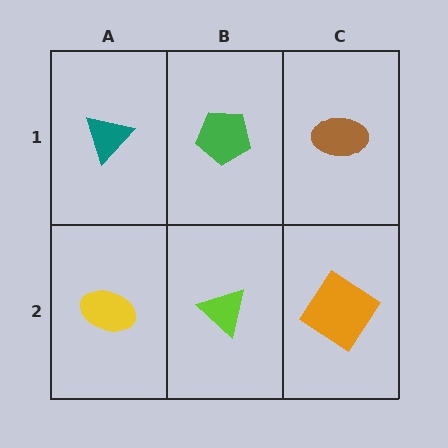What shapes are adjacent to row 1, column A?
A yellow ellipse (row 2, column A), a green pentagon (row 1, column B).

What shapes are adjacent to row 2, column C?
A brown ellipse (row 1, column C), a lime triangle (row 2, column B).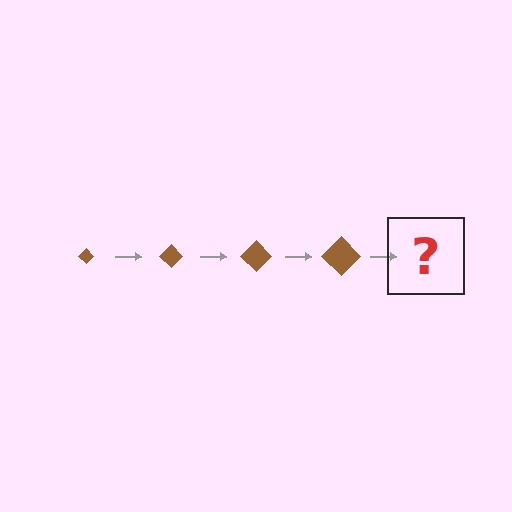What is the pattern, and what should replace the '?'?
The pattern is that the diamond gets progressively larger each step. The '?' should be a brown diamond, larger than the previous one.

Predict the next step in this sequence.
The next step is a brown diamond, larger than the previous one.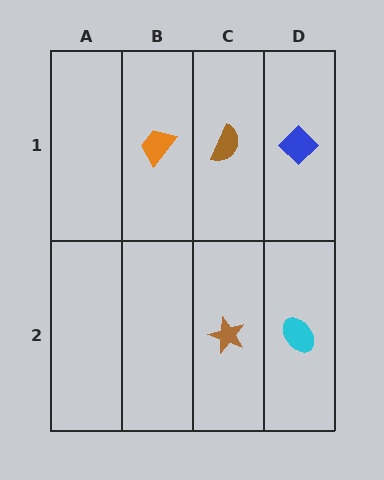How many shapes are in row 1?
3 shapes.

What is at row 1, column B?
An orange trapezoid.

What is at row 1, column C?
A brown semicircle.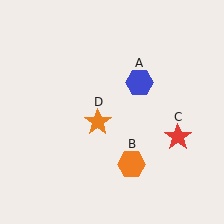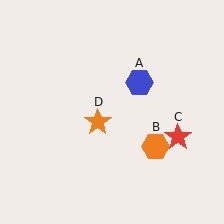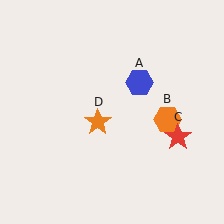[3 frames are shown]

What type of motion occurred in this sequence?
The orange hexagon (object B) rotated counterclockwise around the center of the scene.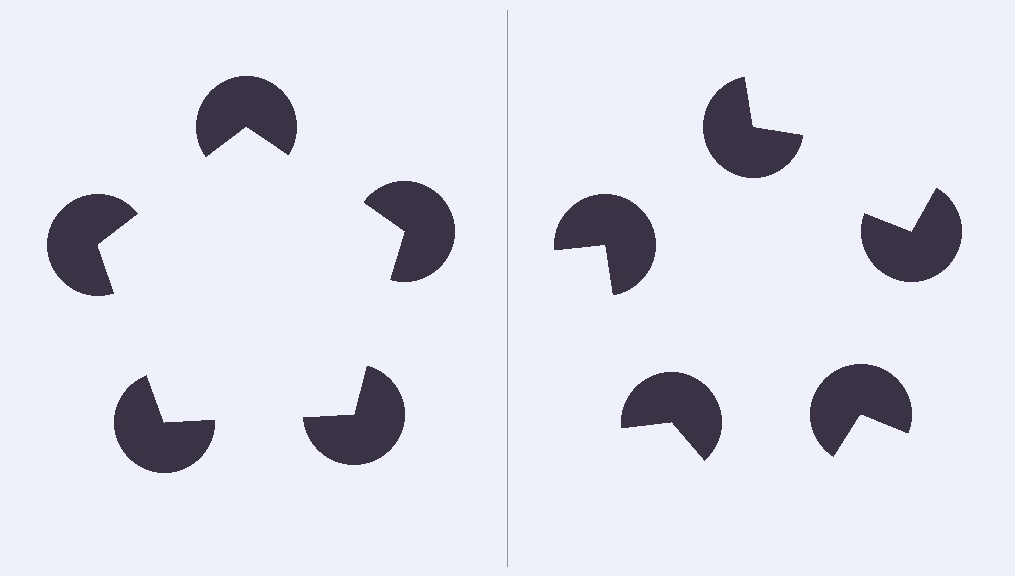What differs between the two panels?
The pac-man discs are positioned identically on both sides; only the wedge orientations differ. On the left they align to a pentagon; on the right they are misaligned.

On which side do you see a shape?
An illusory pentagon appears on the left side. On the right side the wedge cuts are rotated, so no coherent shape forms.